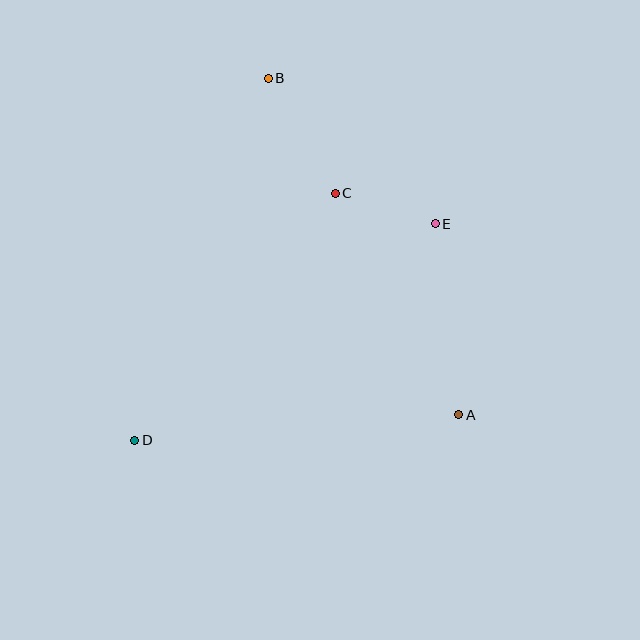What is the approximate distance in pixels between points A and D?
The distance between A and D is approximately 325 pixels.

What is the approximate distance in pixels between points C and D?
The distance between C and D is approximately 318 pixels.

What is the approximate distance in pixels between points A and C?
The distance between A and C is approximately 254 pixels.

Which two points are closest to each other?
Points C and E are closest to each other.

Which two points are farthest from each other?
Points A and B are farthest from each other.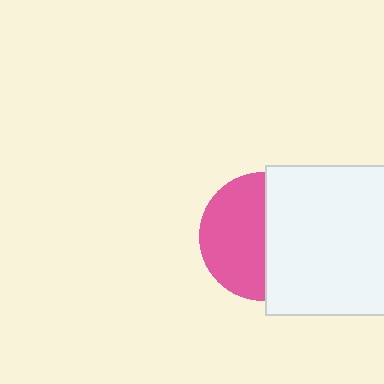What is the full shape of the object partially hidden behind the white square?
The partially hidden object is a pink circle.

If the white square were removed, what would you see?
You would see the complete pink circle.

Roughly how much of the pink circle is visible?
About half of it is visible (roughly 52%).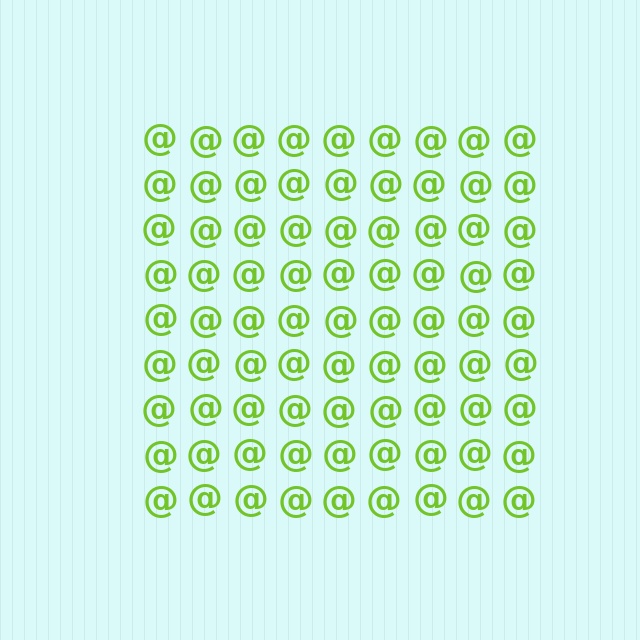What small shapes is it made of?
It is made of small at signs.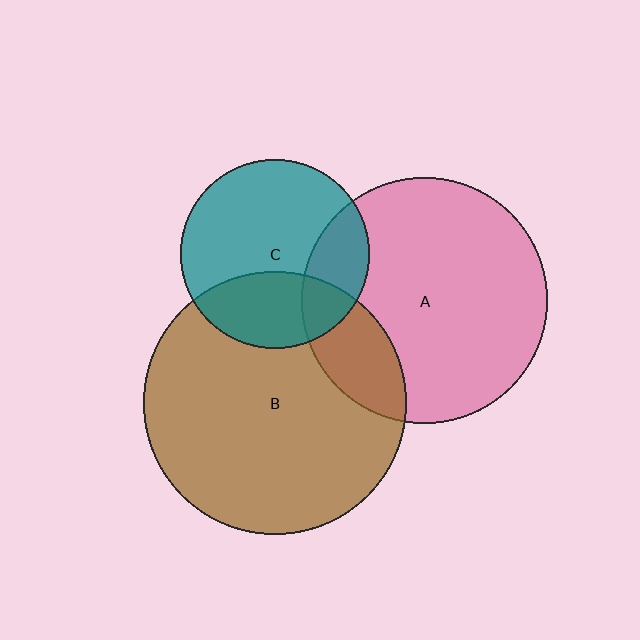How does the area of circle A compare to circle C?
Approximately 1.7 times.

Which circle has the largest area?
Circle B (brown).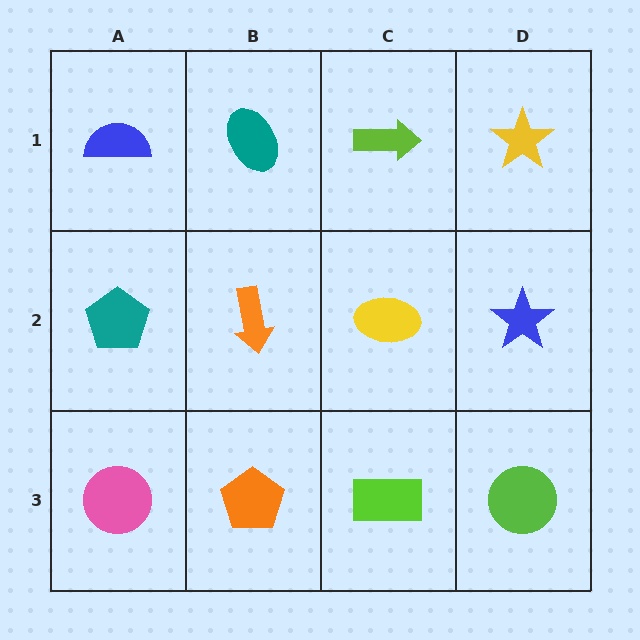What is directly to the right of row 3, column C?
A lime circle.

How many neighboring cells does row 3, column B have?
3.